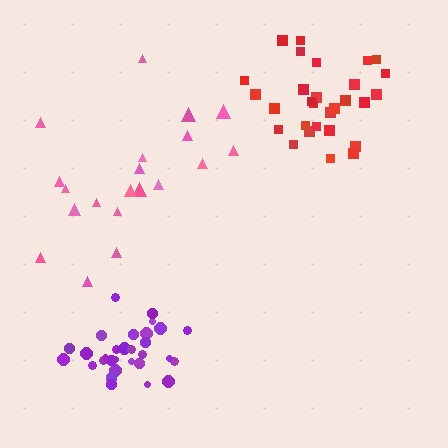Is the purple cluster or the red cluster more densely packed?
Purple.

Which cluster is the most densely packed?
Purple.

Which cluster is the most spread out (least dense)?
Pink.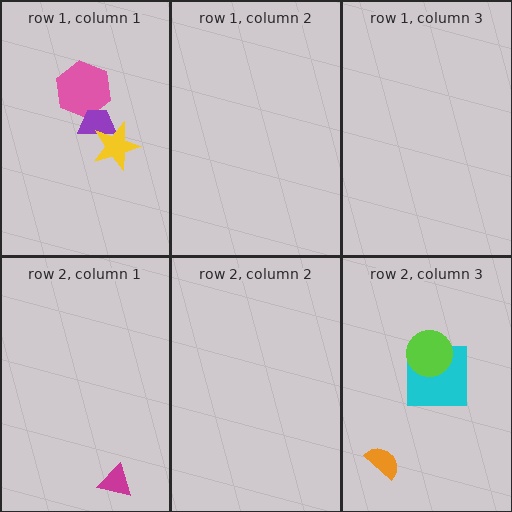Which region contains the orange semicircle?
The row 2, column 3 region.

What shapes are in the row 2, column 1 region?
The magenta triangle.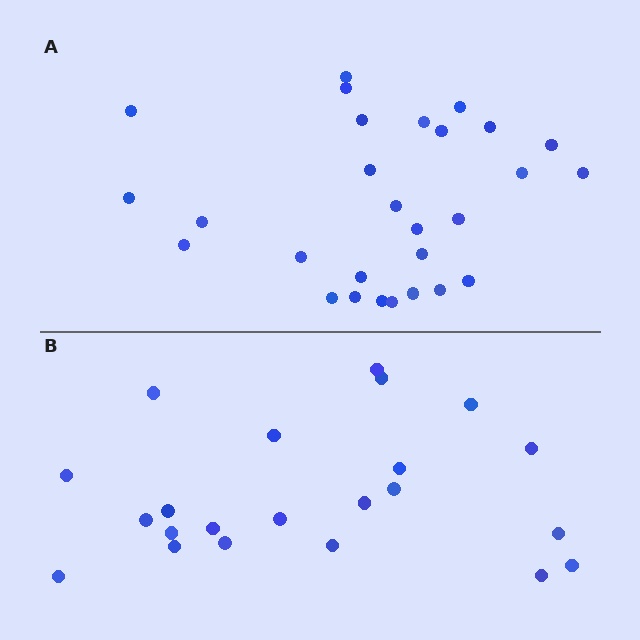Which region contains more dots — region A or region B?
Region A (the top region) has more dots.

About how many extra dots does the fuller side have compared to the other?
Region A has about 6 more dots than region B.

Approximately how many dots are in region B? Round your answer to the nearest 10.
About 20 dots. (The exact count is 22, which rounds to 20.)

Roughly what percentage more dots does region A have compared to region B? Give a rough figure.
About 25% more.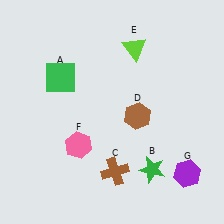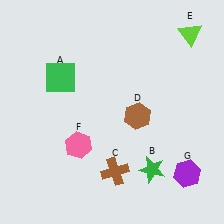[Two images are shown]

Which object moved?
The lime triangle (E) moved right.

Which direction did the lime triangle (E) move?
The lime triangle (E) moved right.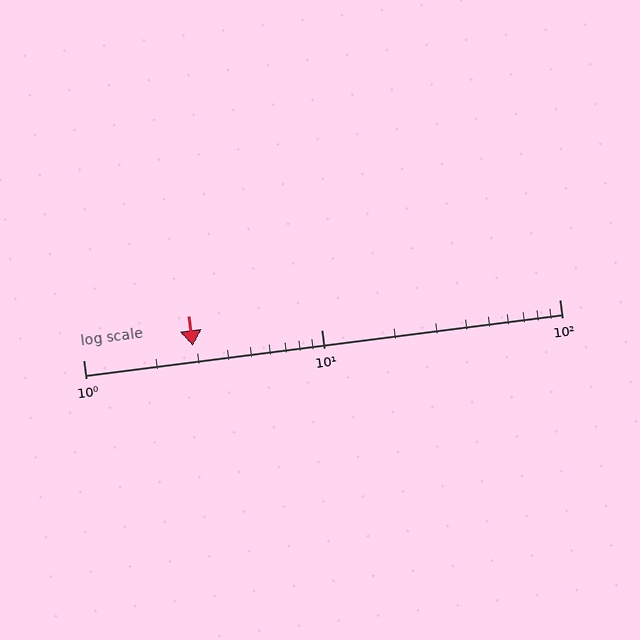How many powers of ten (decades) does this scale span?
The scale spans 2 decades, from 1 to 100.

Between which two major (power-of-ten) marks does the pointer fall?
The pointer is between 1 and 10.